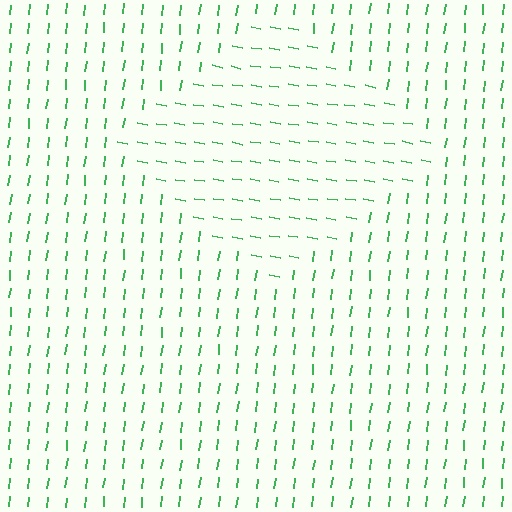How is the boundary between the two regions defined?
The boundary is defined purely by a change in line orientation (approximately 87 degrees difference). All lines are the same color and thickness.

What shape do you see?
I see a diamond.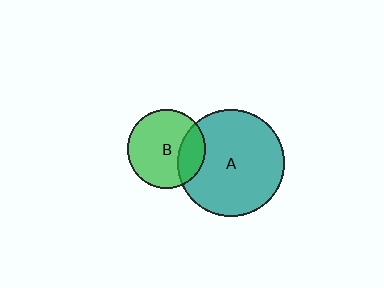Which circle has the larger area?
Circle A (teal).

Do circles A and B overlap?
Yes.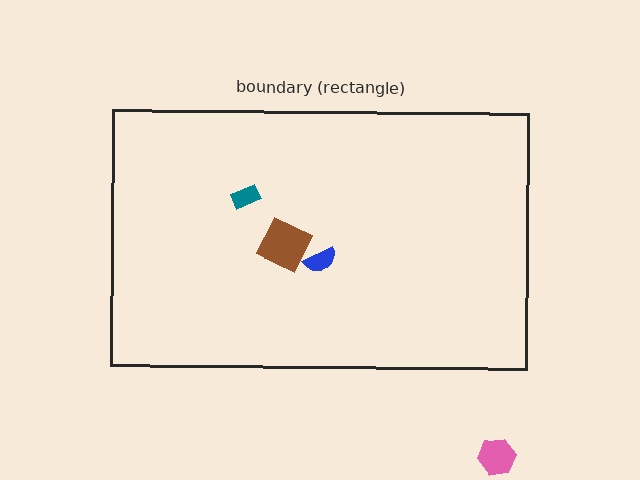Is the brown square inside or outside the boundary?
Inside.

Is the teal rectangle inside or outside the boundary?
Inside.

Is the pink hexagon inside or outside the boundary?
Outside.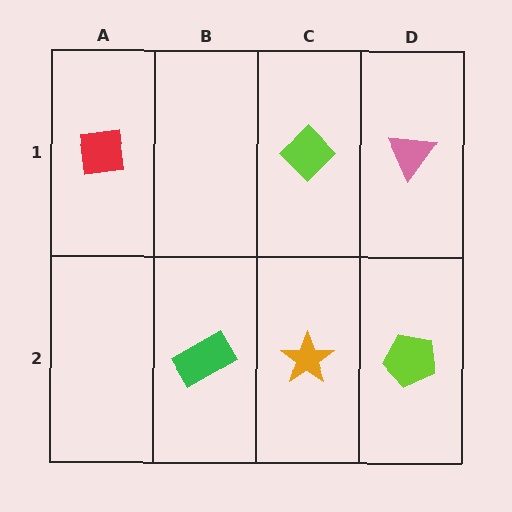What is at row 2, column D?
A lime pentagon.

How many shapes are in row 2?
3 shapes.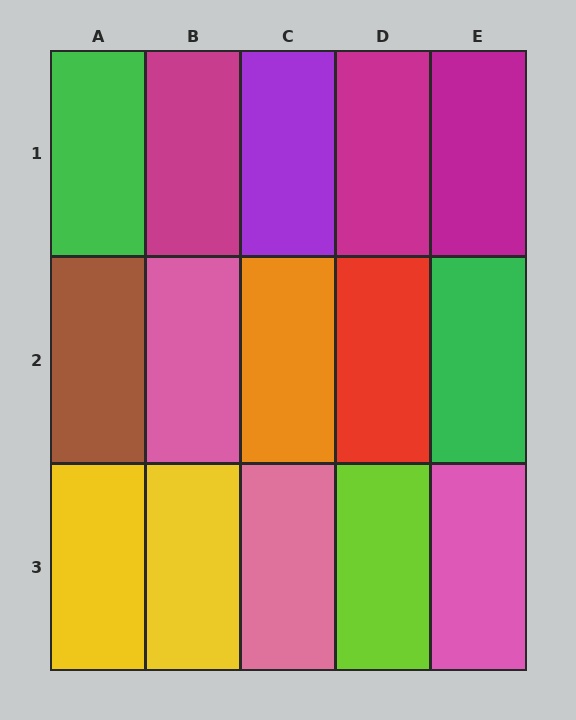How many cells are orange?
1 cell is orange.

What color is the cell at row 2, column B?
Pink.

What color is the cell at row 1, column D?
Magenta.